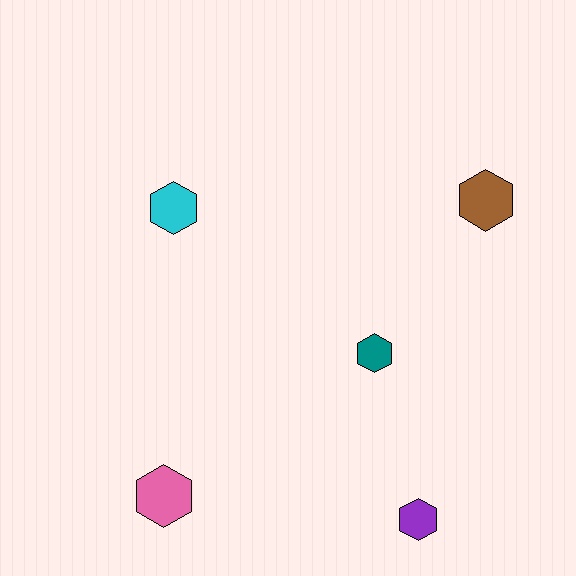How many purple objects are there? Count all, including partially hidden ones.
There is 1 purple object.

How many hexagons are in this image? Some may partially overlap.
There are 5 hexagons.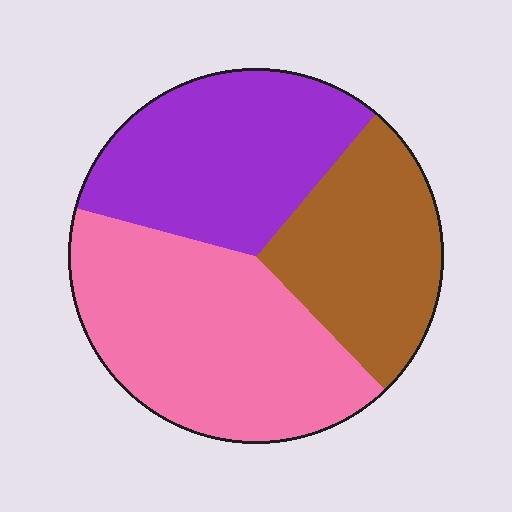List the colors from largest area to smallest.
From largest to smallest: pink, purple, brown.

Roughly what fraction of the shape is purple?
Purple covers roughly 30% of the shape.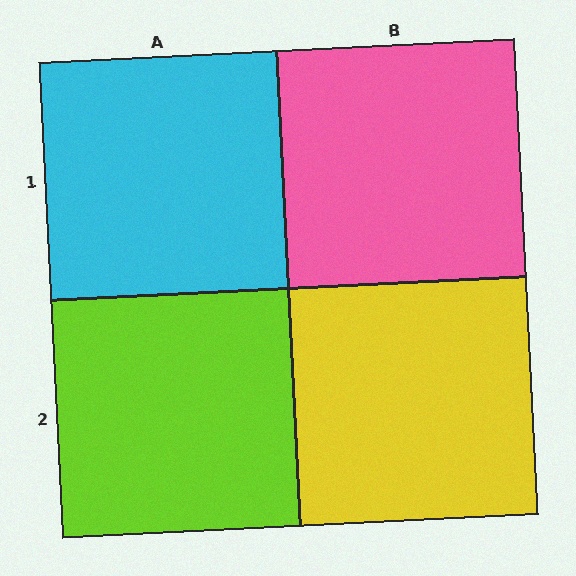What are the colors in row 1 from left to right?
Cyan, pink.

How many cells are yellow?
1 cell is yellow.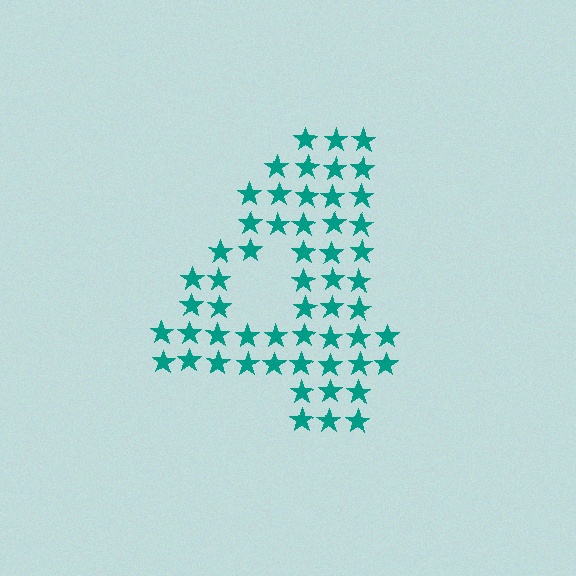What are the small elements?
The small elements are stars.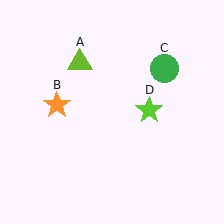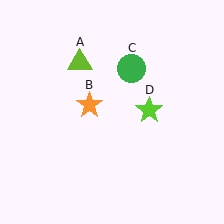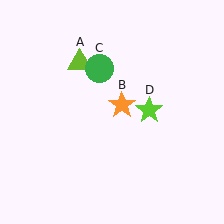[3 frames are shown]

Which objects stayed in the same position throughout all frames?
Lime triangle (object A) and lime star (object D) remained stationary.